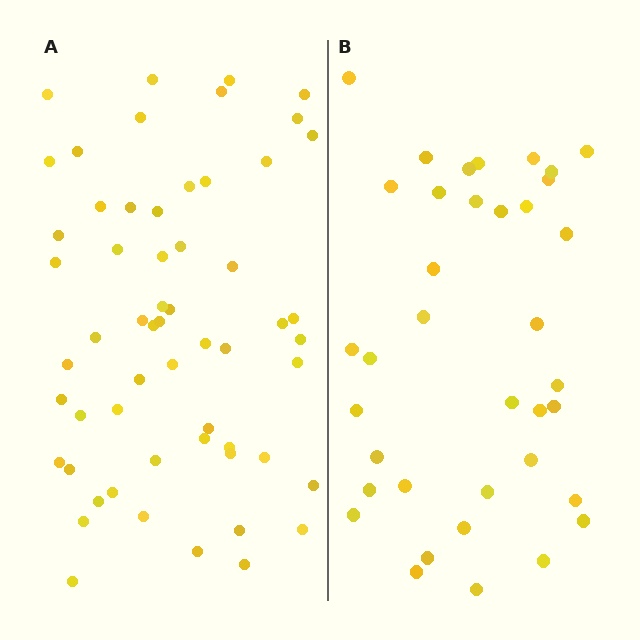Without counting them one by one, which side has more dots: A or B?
Region A (the left region) has more dots.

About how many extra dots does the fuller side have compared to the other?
Region A has approximately 20 more dots than region B.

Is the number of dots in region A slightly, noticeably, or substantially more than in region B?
Region A has substantially more. The ratio is roughly 1.6 to 1.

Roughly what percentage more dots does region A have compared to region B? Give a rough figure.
About 55% more.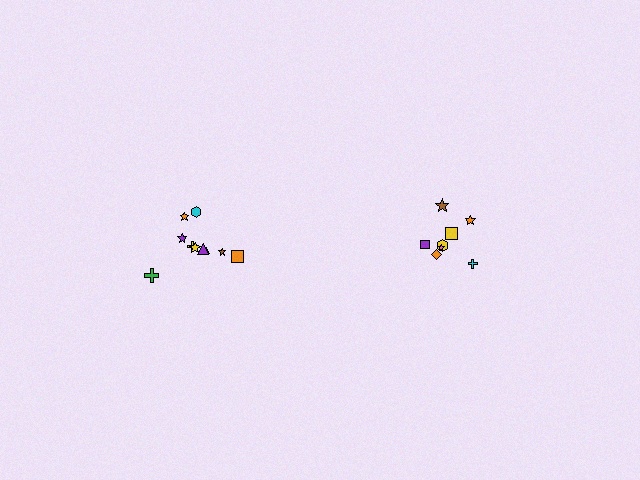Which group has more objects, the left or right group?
The left group.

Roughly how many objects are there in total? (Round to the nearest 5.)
Roughly 20 objects in total.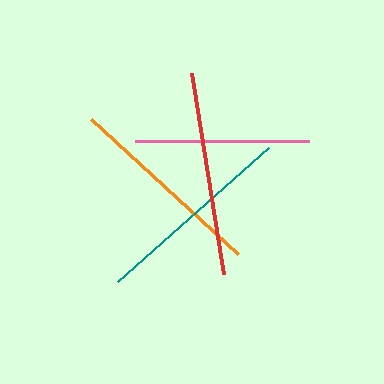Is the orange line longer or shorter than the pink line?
The orange line is longer than the pink line.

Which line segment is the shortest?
The pink line is the shortest at approximately 174 pixels.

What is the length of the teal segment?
The teal segment is approximately 202 pixels long.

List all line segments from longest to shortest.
From longest to shortest: red, teal, orange, pink.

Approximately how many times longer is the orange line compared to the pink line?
The orange line is approximately 1.1 times the length of the pink line.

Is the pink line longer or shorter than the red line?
The red line is longer than the pink line.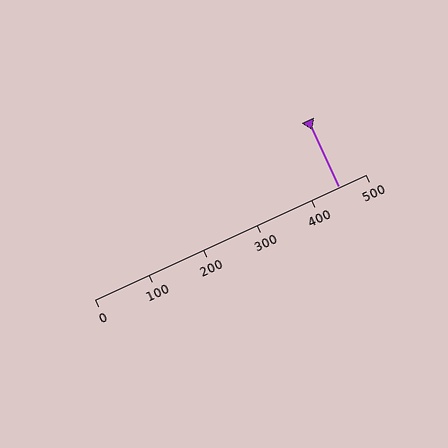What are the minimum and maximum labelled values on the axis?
The axis runs from 0 to 500.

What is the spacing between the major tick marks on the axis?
The major ticks are spaced 100 apart.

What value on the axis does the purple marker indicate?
The marker indicates approximately 450.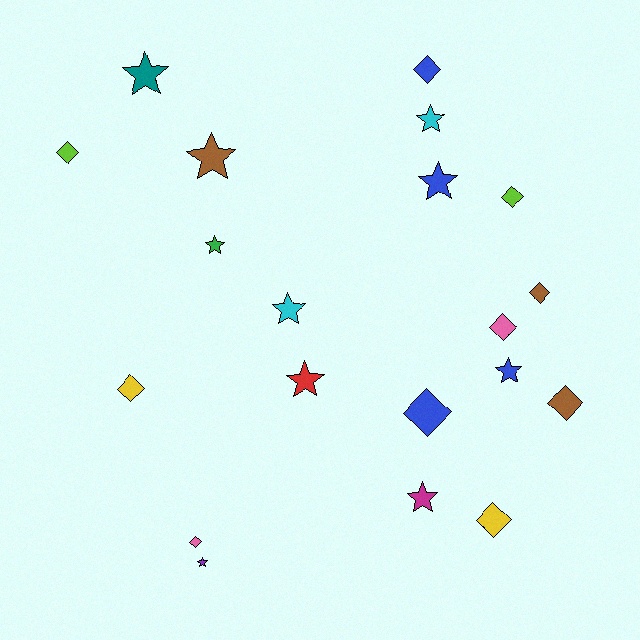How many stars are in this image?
There are 10 stars.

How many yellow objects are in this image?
There are 2 yellow objects.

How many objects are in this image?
There are 20 objects.